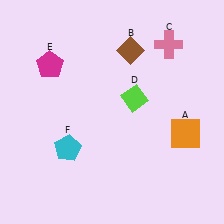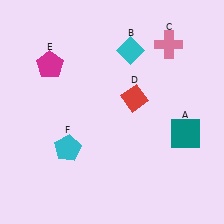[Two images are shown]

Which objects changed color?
A changed from orange to teal. B changed from brown to cyan. D changed from lime to red.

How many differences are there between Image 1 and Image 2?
There are 3 differences between the two images.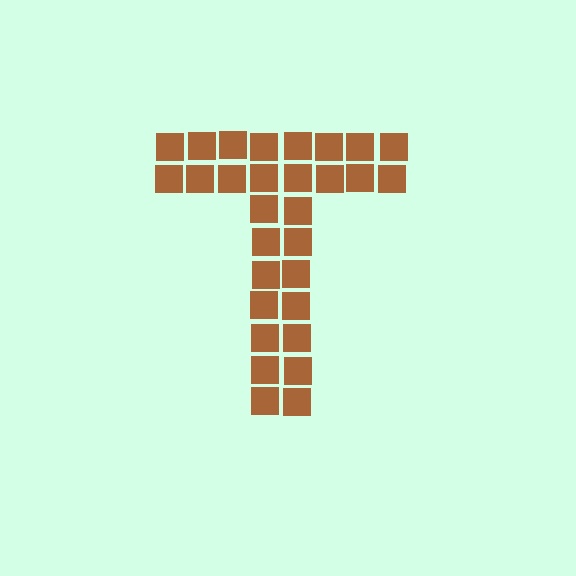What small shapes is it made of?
It is made of small squares.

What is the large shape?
The large shape is the letter T.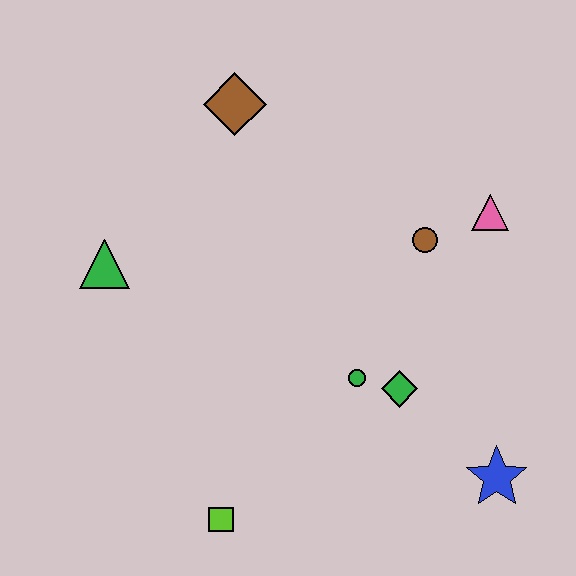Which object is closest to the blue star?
The green diamond is closest to the blue star.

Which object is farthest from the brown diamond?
The blue star is farthest from the brown diamond.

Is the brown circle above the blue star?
Yes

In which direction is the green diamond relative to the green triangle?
The green diamond is to the right of the green triangle.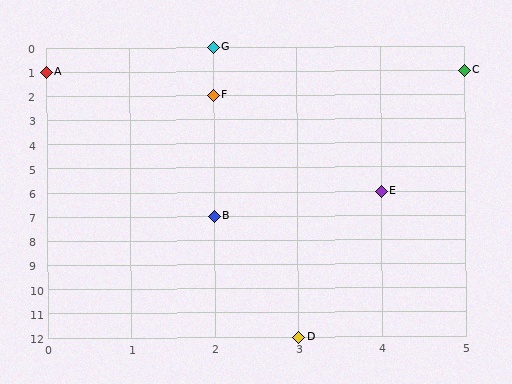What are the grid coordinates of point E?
Point E is at grid coordinates (4, 6).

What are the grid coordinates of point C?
Point C is at grid coordinates (5, 1).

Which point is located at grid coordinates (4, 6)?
Point E is at (4, 6).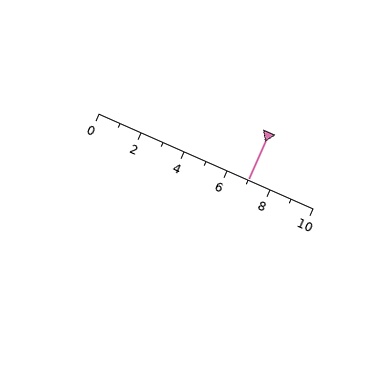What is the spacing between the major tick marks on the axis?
The major ticks are spaced 2 apart.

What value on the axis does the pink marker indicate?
The marker indicates approximately 7.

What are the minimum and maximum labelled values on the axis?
The axis runs from 0 to 10.